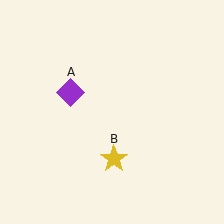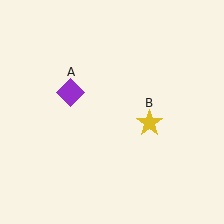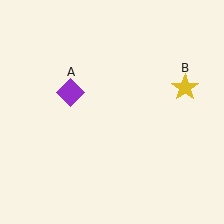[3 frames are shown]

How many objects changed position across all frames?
1 object changed position: yellow star (object B).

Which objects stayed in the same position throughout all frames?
Purple diamond (object A) remained stationary.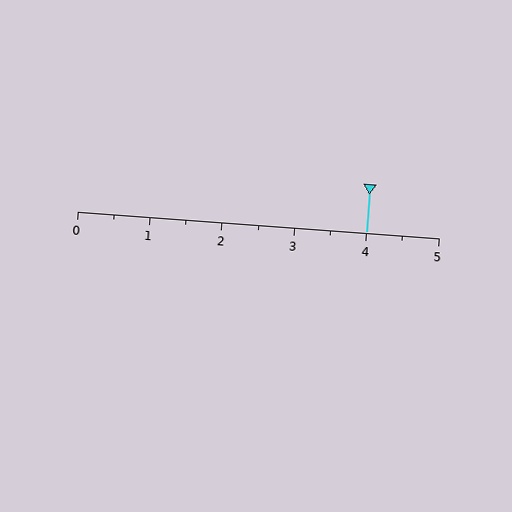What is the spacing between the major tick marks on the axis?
The major ticks are spaced 1 apart.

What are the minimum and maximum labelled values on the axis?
The axis runs from 0 to 5.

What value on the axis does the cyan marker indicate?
The marker indicates approximately 4.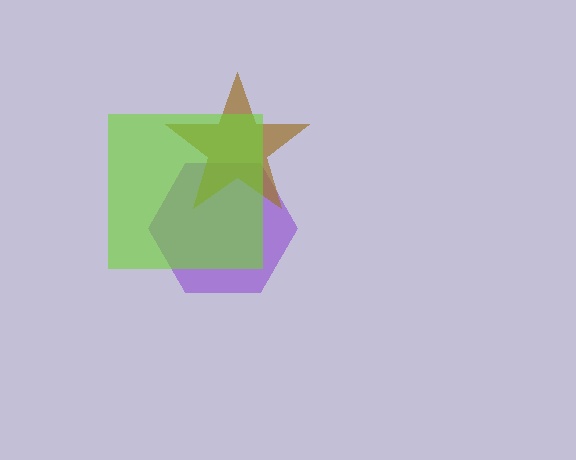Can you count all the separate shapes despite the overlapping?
Yes, there are 3 separate shapes.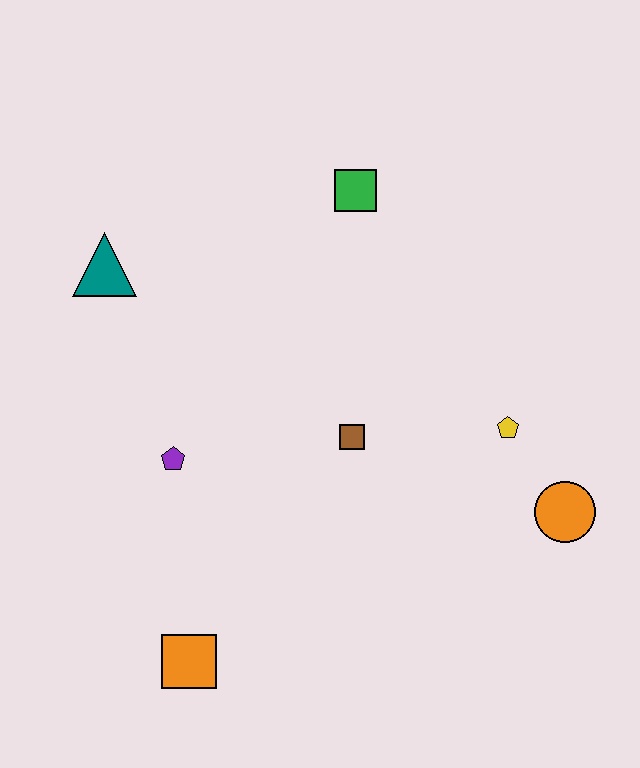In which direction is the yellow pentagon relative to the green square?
The yellow pentagon is below the green square.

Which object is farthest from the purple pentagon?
The orange circle is farthest from the purple pentagon.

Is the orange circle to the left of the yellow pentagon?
No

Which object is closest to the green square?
The brown square is closest to the green square.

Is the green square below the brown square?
No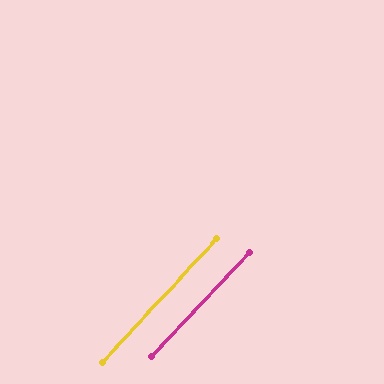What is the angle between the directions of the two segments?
Approximately 0 degrees.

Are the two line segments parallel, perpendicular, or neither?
Parallel — their directions differ by only 0.4°.